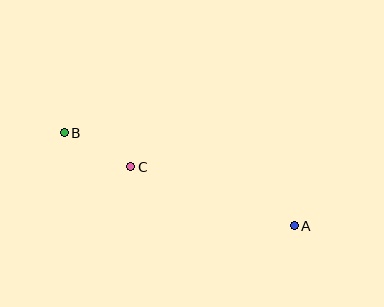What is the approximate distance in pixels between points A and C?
The distance between A and C is approximately 174 pixels.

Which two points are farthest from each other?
Points A and B are farthest from each other.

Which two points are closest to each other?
Points B and C are closest to each other.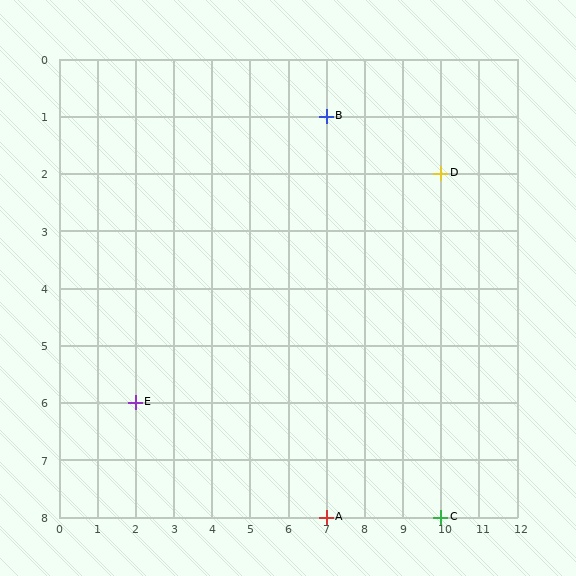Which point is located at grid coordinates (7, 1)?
Point B is at (7, 1).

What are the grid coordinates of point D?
Point D is at grid coordinates (10, 2).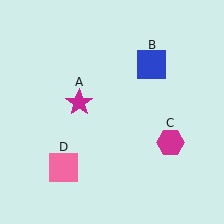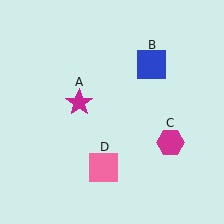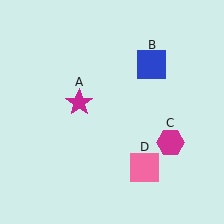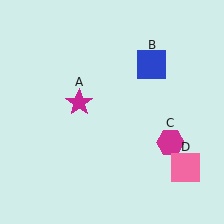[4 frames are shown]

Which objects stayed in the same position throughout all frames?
Magenta star (object A) and blue square (object B) and magenta hexagon (object C) remained stationary.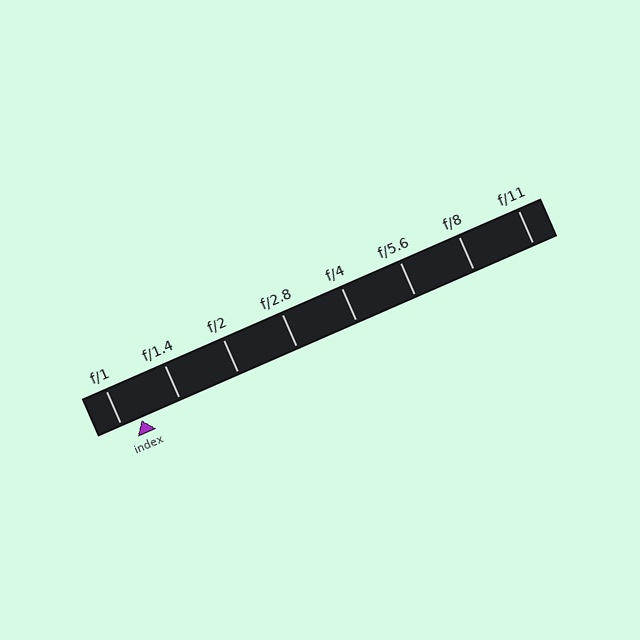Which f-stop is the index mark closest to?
The index mark is closest to f/1.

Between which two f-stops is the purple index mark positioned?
The index mark is between f/1 and f/1.4.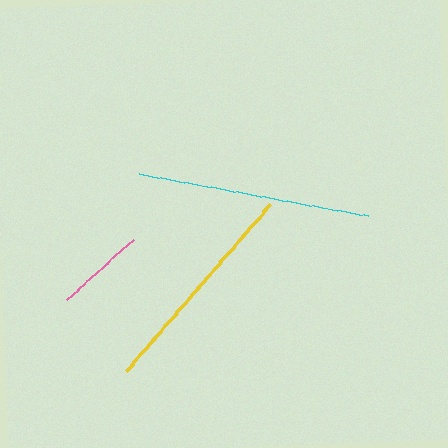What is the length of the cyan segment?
The cyan segment is approximately 232 pixels long.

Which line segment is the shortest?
The pink line is the shortest at approximately 90 pixels.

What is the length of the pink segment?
The pink segment is approximately 90 pixels long.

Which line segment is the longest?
The cyan line is the longest at approximately 232 pixels.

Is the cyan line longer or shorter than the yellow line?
The cyan line is longer than the yellow line.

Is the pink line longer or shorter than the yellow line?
The yellow line is longer than the pink line.